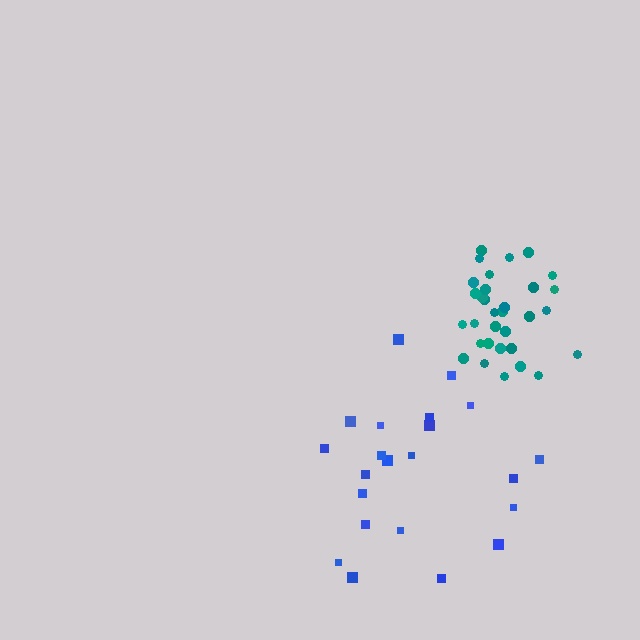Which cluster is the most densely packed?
Teal.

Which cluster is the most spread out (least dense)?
Blue.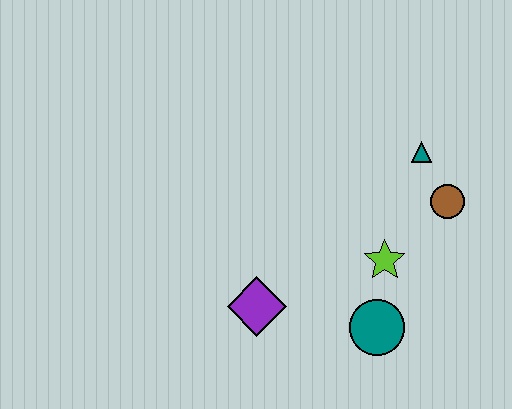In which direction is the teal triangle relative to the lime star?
The teal triangle is above the lime star.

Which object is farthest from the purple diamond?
The teal triangle is farthest from the purple diamond.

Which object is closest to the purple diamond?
The teal circle is closest to the purple diamond.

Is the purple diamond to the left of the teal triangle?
Yes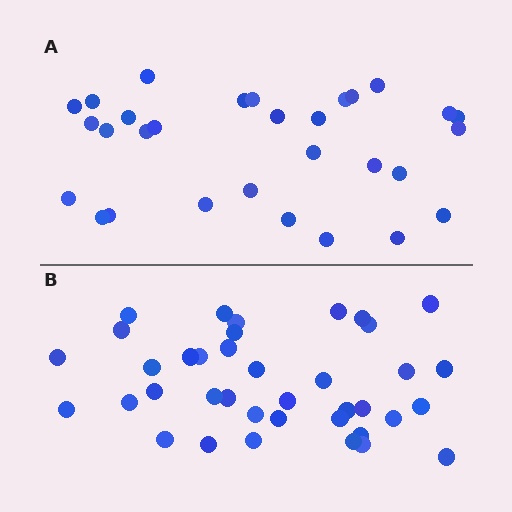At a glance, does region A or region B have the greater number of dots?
Region B (the bottom region) has more dots.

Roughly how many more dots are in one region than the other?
Region B has roughly 8 or so more dots than region A.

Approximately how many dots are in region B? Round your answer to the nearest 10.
About 40 dots. (The exact count is 38, which rounds to 40.)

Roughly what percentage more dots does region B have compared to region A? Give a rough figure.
About 25% more.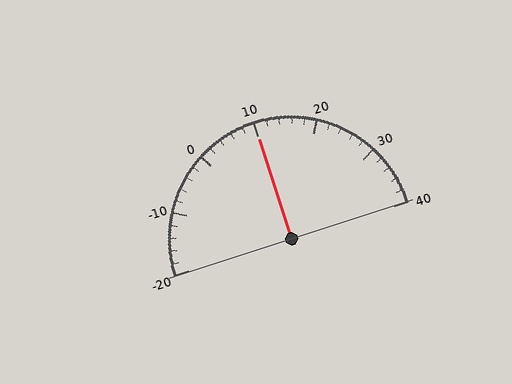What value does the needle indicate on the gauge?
The needle indicates approximately 10.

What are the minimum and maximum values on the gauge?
The gauge ranges from -20 to 40.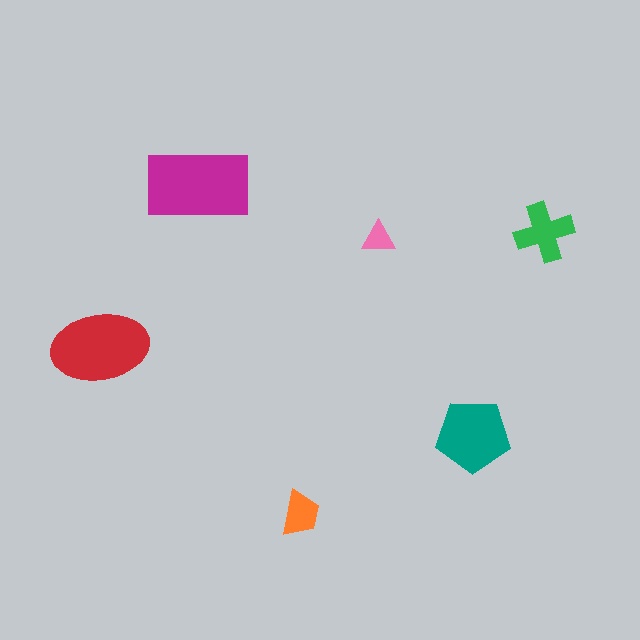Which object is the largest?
The magenta rectangle.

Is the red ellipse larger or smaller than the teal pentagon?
Larger.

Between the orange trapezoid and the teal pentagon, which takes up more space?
The teal pentagon.